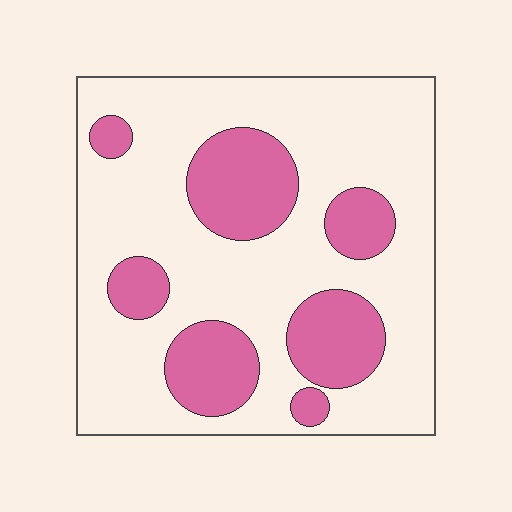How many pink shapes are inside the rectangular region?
7.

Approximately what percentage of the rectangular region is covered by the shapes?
Approximately 25%.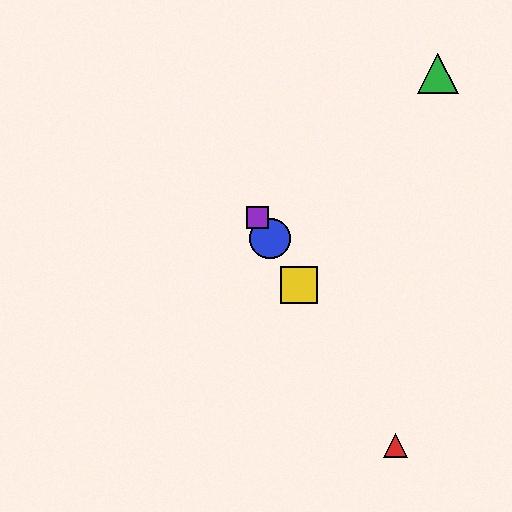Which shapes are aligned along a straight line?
The red triangle, the blue circle, the yellow square, the purple square are aligned along a straight line.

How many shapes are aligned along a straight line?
4 shapes (the red triangle, the blue circle, the yellow square, the purple square) are aligned along a straight line.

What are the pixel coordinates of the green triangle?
The green triangle is at (438, 73).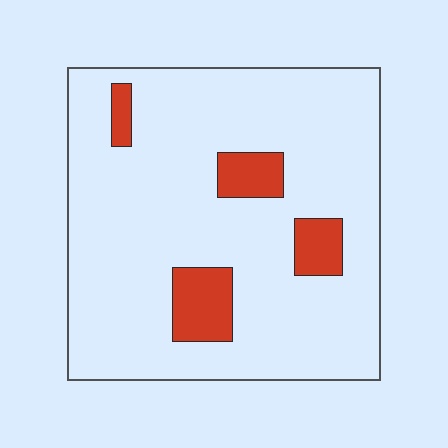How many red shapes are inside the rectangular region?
4.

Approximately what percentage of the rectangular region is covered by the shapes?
Approximately 10%.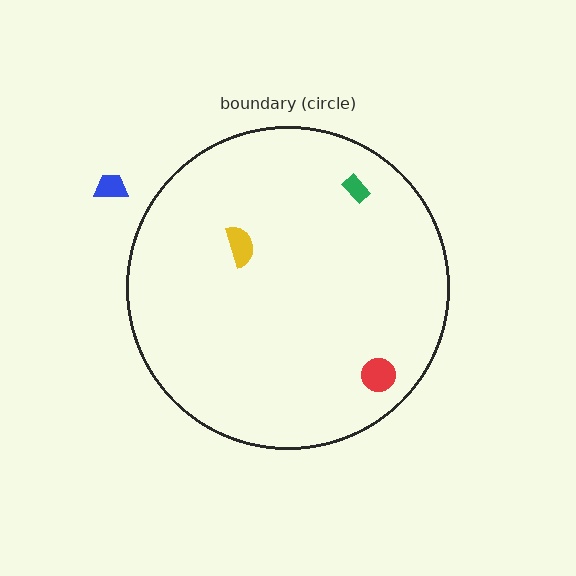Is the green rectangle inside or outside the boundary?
Inside.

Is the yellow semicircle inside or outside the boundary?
Inside.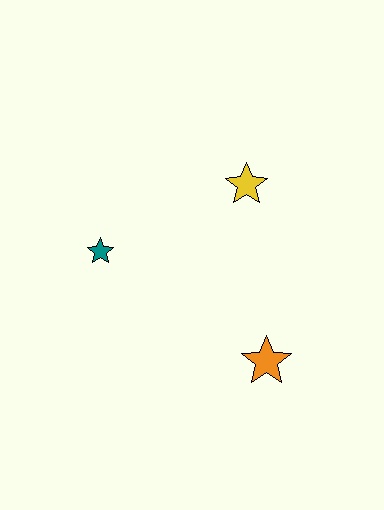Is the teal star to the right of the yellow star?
No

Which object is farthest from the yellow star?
The orange star is farthest from the yellow star.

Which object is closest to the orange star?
The yellow star is closest to the orange star.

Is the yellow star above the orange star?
Yes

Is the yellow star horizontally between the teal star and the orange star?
Yes